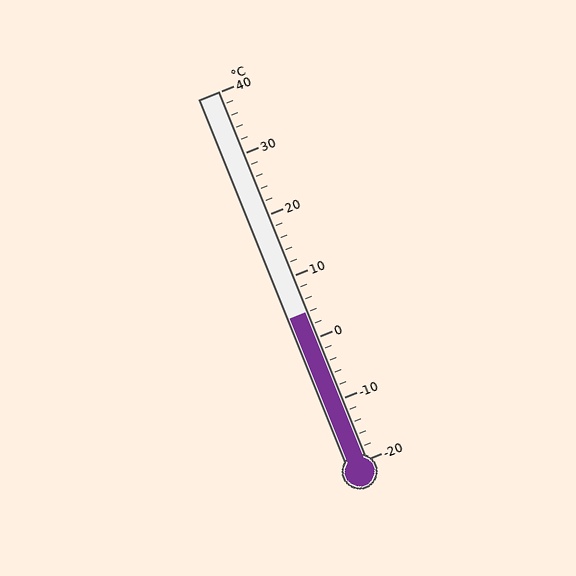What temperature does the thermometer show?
The thermometer shows approximately 4°C.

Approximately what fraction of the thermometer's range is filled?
The thermometer is filled to approximately 40% of its range.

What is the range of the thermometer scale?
The thermometer scale ranges from -20°C to 40°C.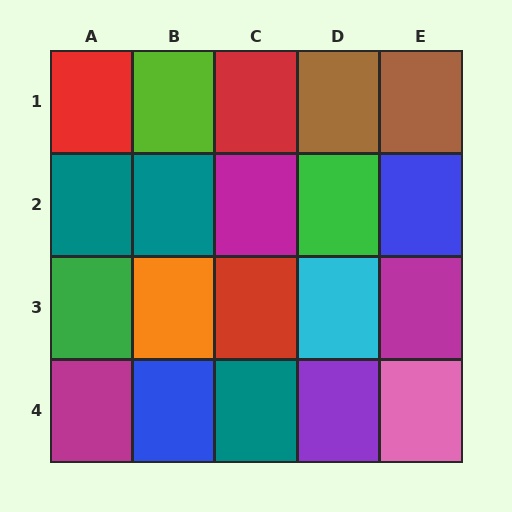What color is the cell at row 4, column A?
Magenta.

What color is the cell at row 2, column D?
Green.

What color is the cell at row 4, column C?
Teal.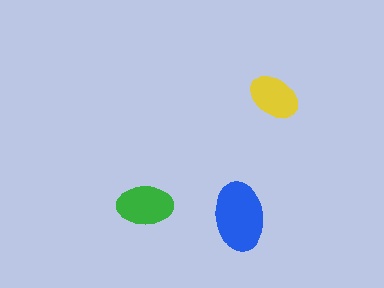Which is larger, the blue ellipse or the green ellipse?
The blue one.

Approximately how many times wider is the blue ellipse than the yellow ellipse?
About 1.5 times wider.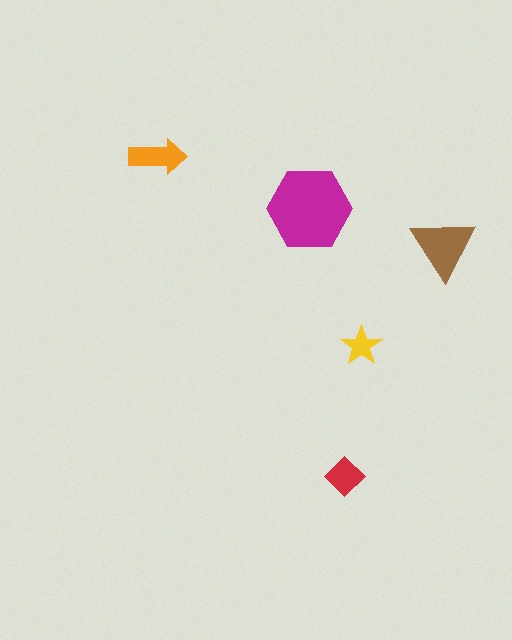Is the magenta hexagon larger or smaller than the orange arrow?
Larger.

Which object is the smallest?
The yellow star.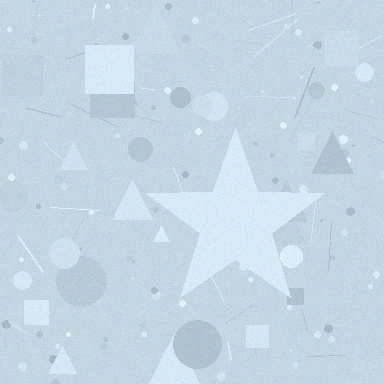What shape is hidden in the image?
A star is hidden in the image.